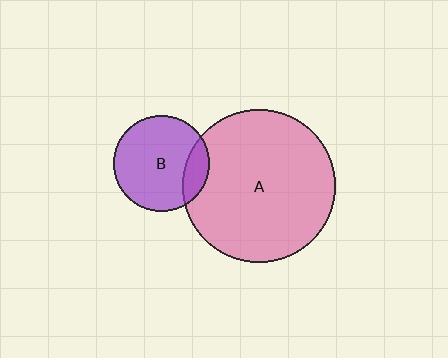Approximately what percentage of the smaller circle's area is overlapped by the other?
Approximately 15%.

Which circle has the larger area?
Circle A (pink).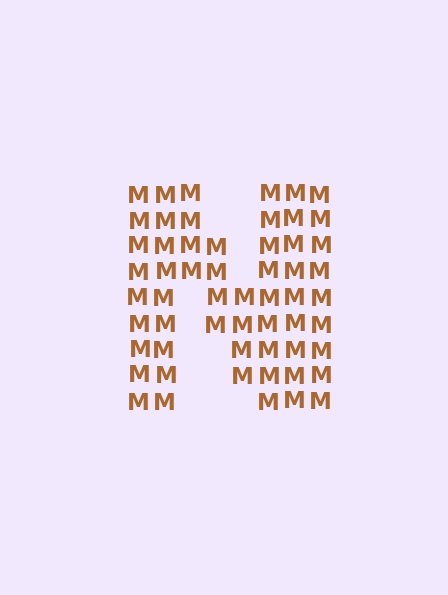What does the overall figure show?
The overall figure shows the letter N.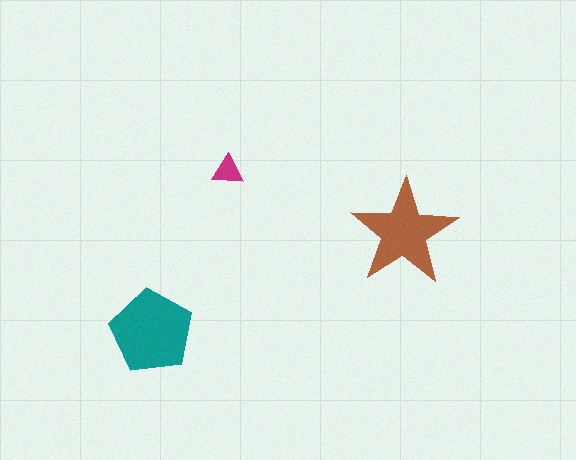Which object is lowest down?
The teal pentagon is bottommost.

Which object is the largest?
The teal pentagon.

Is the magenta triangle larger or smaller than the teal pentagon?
Smaller.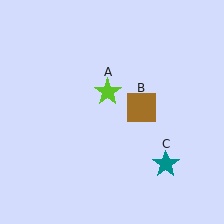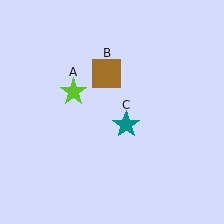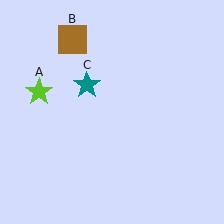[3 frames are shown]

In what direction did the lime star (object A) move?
The lime star (object A) moved left.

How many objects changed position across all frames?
3 objects changed position: lime star (object A), brown square (object B), teal star (object C).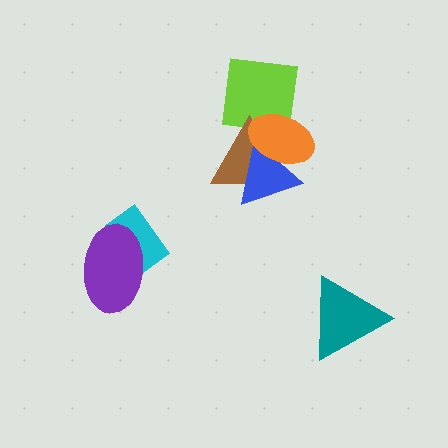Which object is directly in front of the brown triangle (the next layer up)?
The blue triangle is directly in front of the brown triangle.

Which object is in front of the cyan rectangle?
The purple ellipse is in front of the cyan rectangle.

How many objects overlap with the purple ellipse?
1 object overlaps with the purple ellipse.